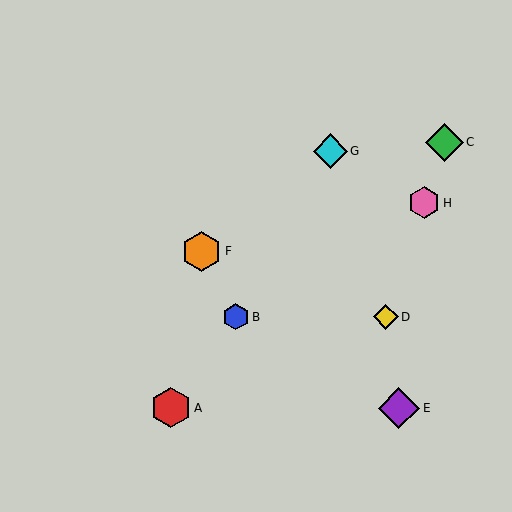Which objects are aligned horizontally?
Objects B, D are aligned horizontally.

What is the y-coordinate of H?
Object H is at y≈203.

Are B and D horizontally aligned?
Yes, both are at y≈317.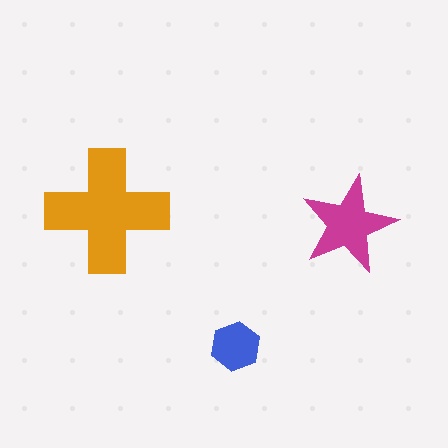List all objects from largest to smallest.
The orange cross, the magenta star, the blue hexagon.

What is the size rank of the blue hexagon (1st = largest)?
3rd.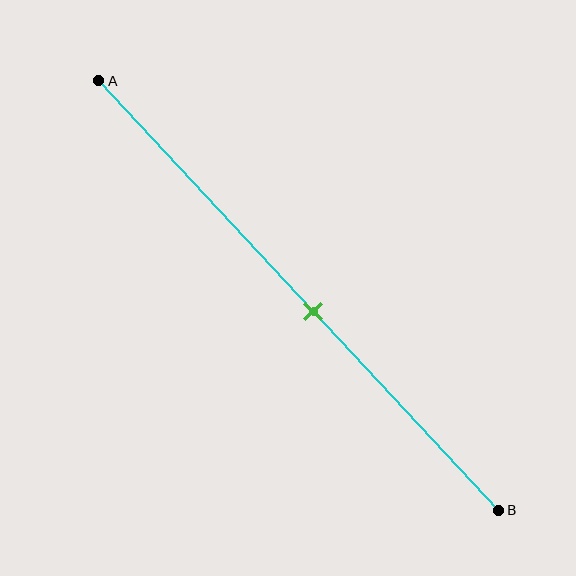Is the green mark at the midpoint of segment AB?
No, the mark is at about 55% from A, not at the 50% midpoint.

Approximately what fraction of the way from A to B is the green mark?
The green mark is approximately 55% of the way from A to B.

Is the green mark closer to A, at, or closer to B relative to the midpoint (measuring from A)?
The green mark is closer to point B than the midpoint of segment AB.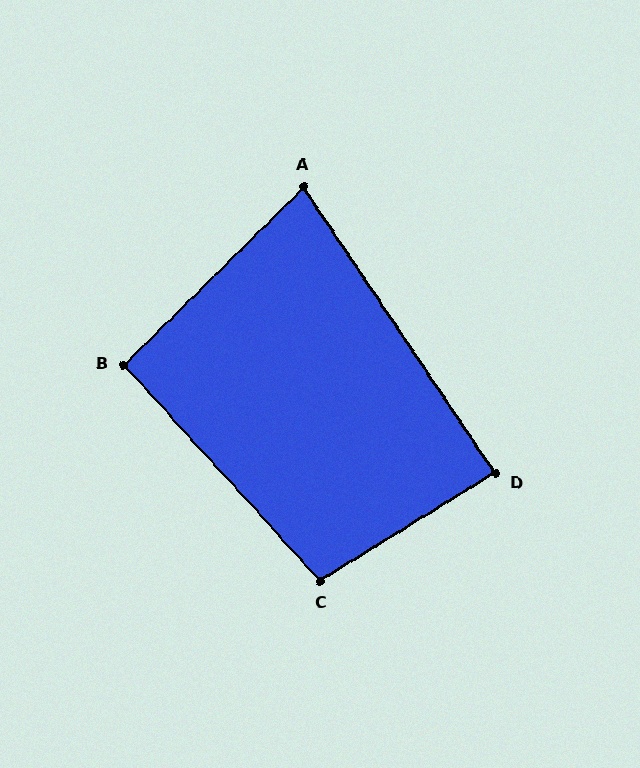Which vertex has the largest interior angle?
C, at approximately 101 degrees.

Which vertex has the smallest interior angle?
A, at approximately 79 degrees.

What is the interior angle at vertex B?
Approximately 92 degrees (approximately right).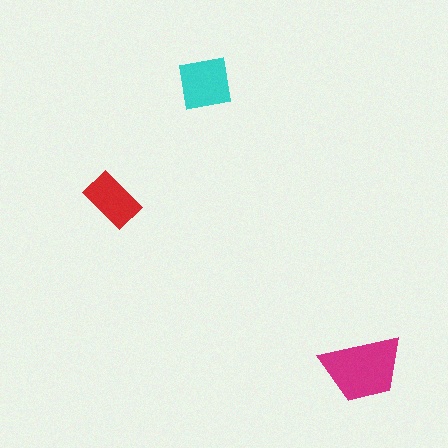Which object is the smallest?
The red rectangle.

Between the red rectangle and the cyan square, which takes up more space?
The cyan square.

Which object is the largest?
The magenta trapezoid.